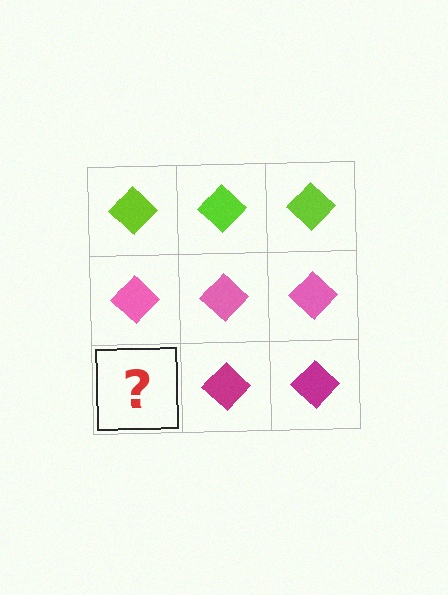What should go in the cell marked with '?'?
The missing cell should contain a magenta diamond.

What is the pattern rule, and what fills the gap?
The rule is that each row has a consistent color. The gap should be filled with a magenta diamond.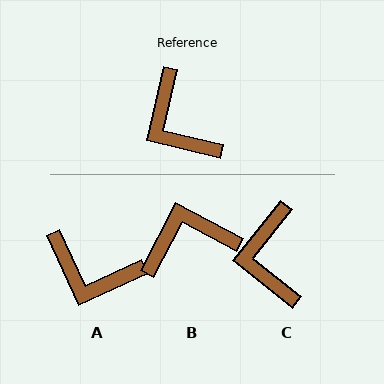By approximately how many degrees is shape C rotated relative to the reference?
Approximately 25 degrees clockwise.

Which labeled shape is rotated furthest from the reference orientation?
B, about 105 degrees away.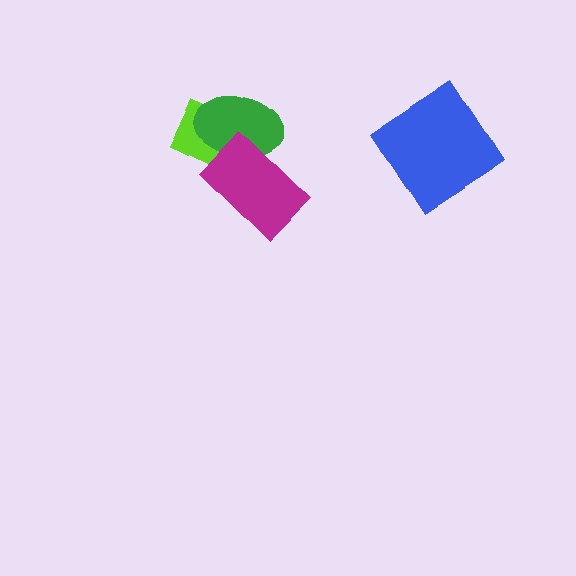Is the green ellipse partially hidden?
Yes, it is partially covered by another shape.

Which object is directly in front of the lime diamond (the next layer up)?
The green ellipse is directly in front of the lime diamond.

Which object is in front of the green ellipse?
The magenta rectangle is in front of the green ellipse.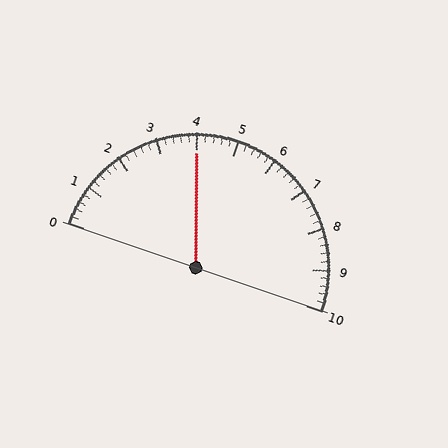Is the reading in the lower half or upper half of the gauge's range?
The reading is in the lower half of the range (0 to 10).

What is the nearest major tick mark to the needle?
The nearest major tick mark is 4.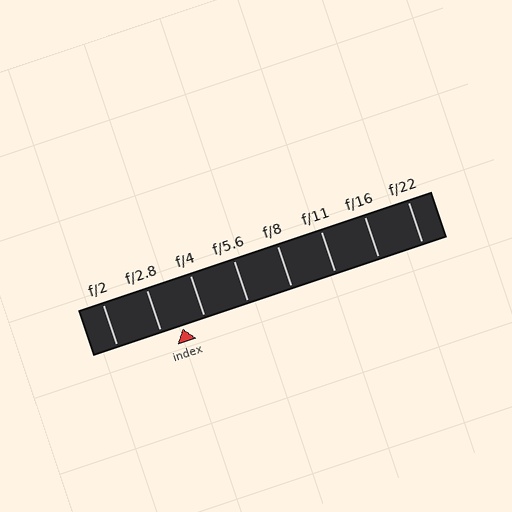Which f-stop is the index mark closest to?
The index mark is closest to f/2.8.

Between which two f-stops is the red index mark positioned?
The index mark is between f/2.8 and f/4.